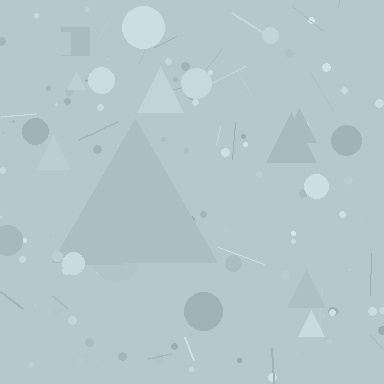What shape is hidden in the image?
A triangle is hidden in the image.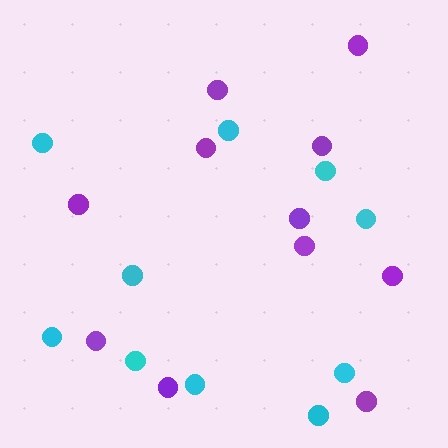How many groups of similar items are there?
There are 2 groups: one group of purple circles (11) and one group of cyan circles (10).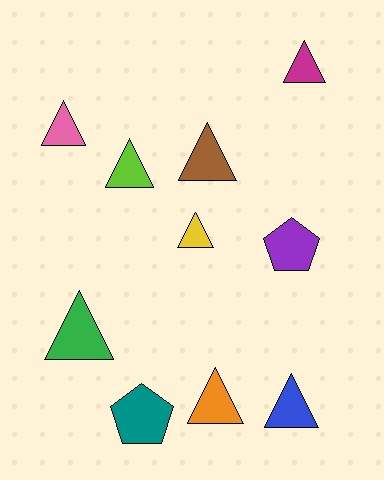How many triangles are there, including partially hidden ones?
There are 8 triangles.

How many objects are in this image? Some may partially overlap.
There are 10 objects.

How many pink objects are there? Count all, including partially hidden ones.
There is 1 pink object.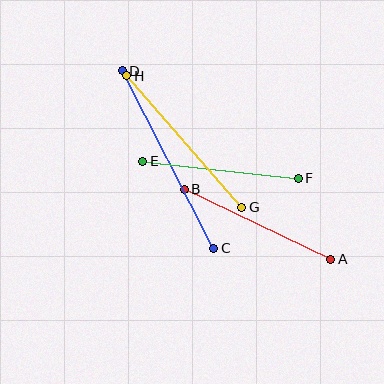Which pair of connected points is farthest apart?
Points C and D are farthest apart.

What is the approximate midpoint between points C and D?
The midpoint is at approximately (168, 160) pixels.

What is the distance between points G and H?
The distance is approximately 175 pixels.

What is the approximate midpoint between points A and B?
The midpoint is at approximately (258, 224) pixels.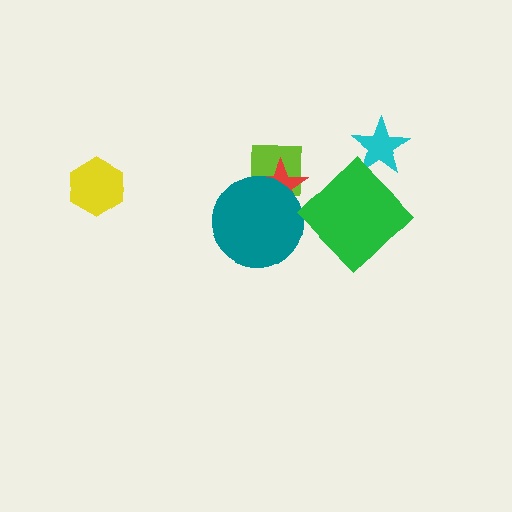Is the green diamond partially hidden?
No, no other shape covers it.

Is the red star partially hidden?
Yes, it is partially covered by another shape.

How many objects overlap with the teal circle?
2 objects overlap with the teal circle.